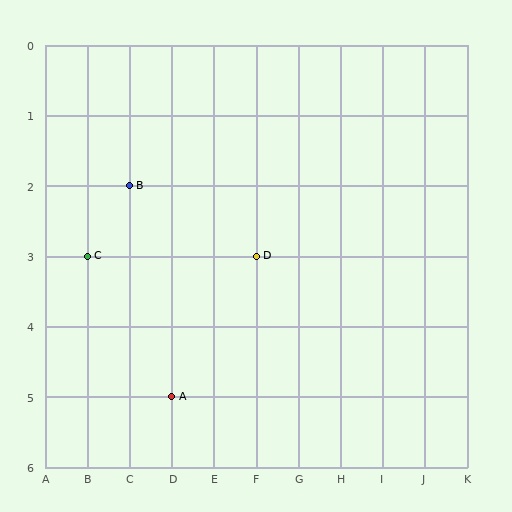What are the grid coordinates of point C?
Point C is at grid coordinates (B, 3).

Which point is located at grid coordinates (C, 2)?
Point B is at (C, 2).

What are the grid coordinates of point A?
Point A is at grid coordinates (D, 5).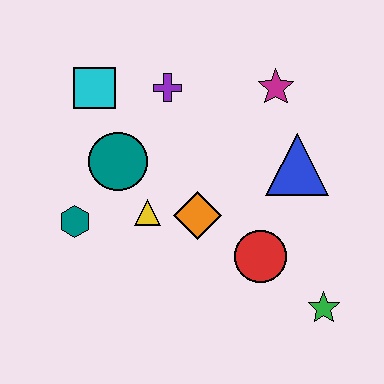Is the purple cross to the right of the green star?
No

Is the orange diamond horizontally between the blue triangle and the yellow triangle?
Yes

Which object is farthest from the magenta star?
The teal hexagon is farthest from the magenta star.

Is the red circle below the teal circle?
Yes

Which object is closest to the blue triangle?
The magenta star is closest to the blue triangle.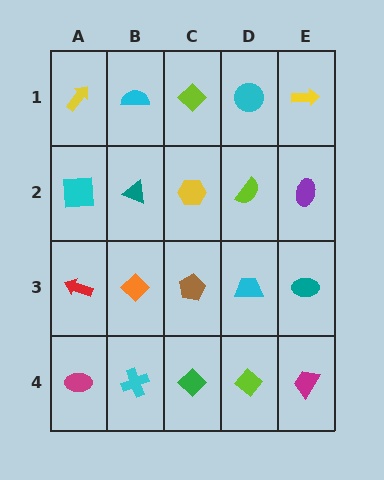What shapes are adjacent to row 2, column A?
A yellow arrow (row 1, column A), a red arrow (row 3, column A), a teal triangle (row 2, column B).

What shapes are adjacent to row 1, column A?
A cyan square (row 2, column A), a cyan semicircle (row 1, column B).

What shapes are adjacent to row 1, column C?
A yellow hexagon (row 2, column C), a cyan semicircle (row 1, column B), a cyan circle (row 1, column D).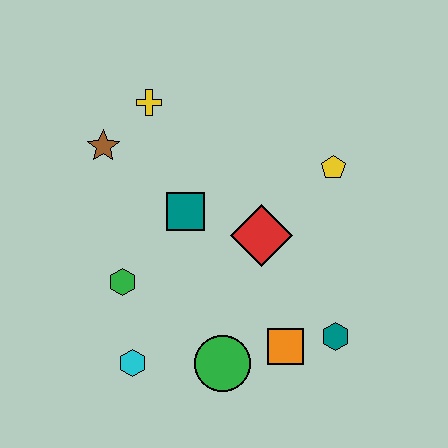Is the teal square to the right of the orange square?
No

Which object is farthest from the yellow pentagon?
The cyan hexagon is farthest from the yellow pentagon.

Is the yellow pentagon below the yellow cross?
Yes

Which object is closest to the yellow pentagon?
The red diamond is closest to the yellow pentagon.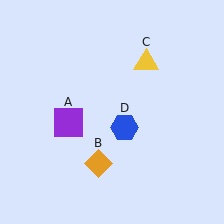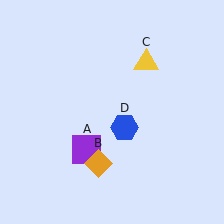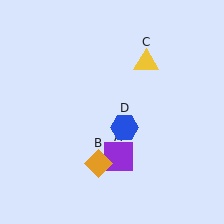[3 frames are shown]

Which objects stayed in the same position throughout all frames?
Orange diamond (object B) and yellow triangle (object C) and blue hexagon (object D) remained stationary.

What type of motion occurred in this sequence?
The purple square (object A) rotated counterclockwise around the center of the scene.